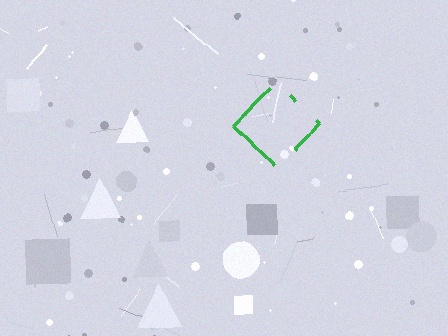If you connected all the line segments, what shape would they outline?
They would outline a diamond.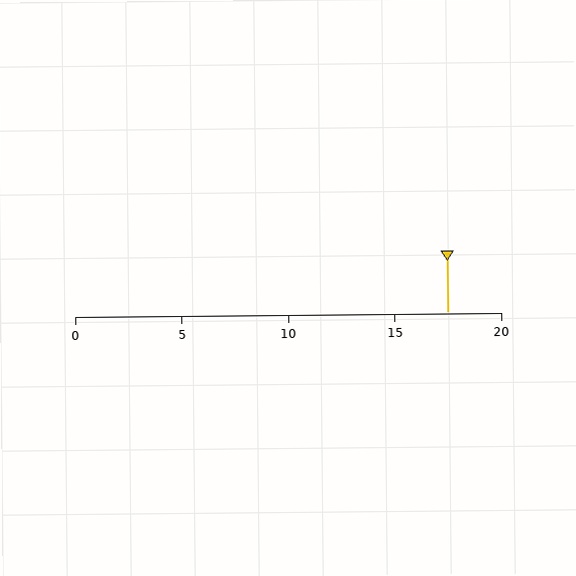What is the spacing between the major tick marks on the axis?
The major ticks are spaced 5 apart.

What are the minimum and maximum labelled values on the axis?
The axis runs from 0 to 20.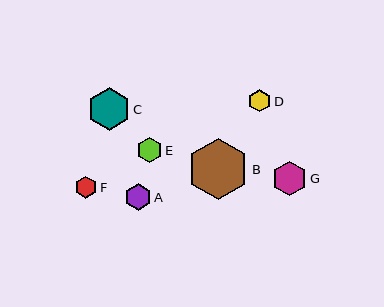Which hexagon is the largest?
Hexagon B is the largest with a size of approximately 61 pixels.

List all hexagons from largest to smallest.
From largest to smallest: B, C, G, A, E, D, F.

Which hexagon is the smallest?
Hexagon F is the smallest with a size of approximately 22 pixels.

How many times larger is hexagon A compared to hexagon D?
Hexagon A is approximately 1.2 times the size of hexagon D.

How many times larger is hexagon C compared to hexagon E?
Hexagon C is approximately 1.7 times the size of hexagon E.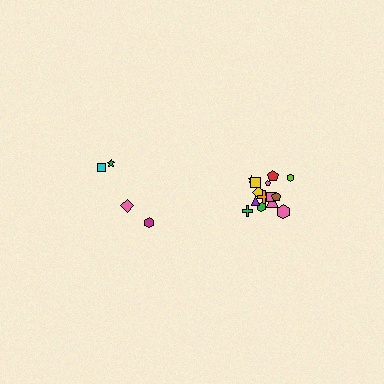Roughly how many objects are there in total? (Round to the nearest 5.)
Roughly 20 objects in total.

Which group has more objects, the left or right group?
The right group.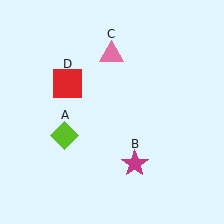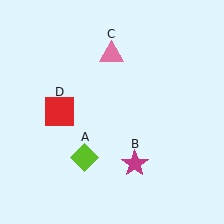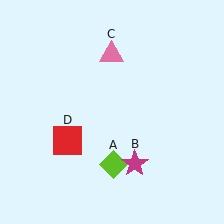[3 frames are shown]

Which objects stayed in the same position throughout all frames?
Magenta star (object B) and pink triangle (object C) remained stationary.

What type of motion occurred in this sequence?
The lime diamond (object A), red square (object D) rotated counterclockwise around the center of the scene.